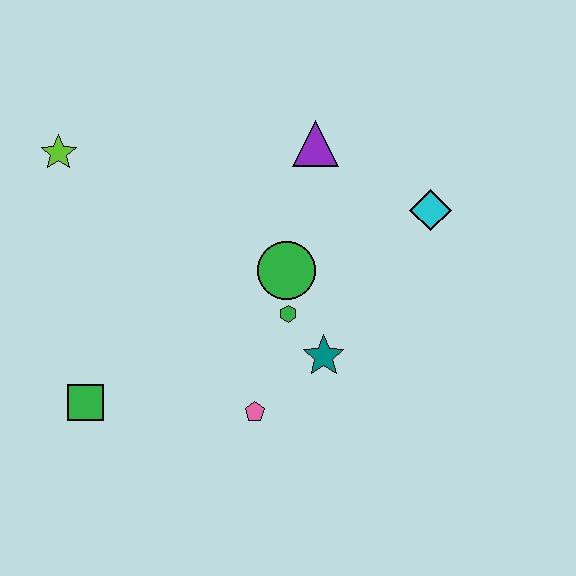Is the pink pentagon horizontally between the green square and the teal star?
Yes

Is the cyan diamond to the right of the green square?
Yes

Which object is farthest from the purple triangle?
The green square is farthest from the purple triangle.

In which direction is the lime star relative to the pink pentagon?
The lime star is above the pink pentagon.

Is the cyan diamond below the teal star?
No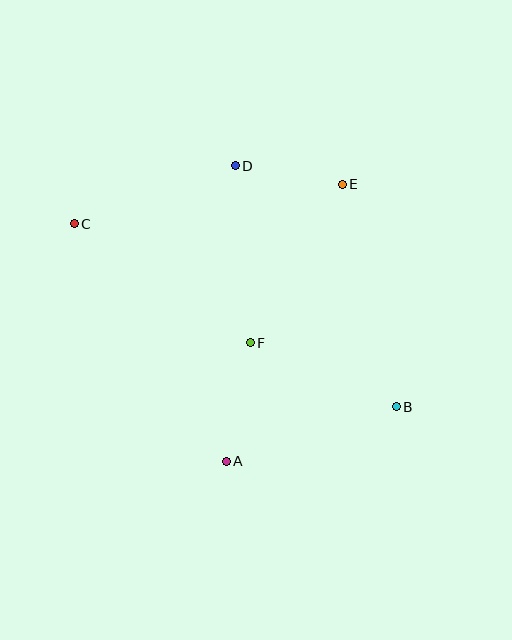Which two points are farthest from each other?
Points B and C are farthest from each other.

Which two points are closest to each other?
Points D and E are closest to each other.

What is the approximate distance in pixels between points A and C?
The distance between A and C is approximately 282 pixels.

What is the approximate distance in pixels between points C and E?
The distance between C and E is approximately 271 pixels.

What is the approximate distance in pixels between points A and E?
The distance between A and E is approximately 300 pixels.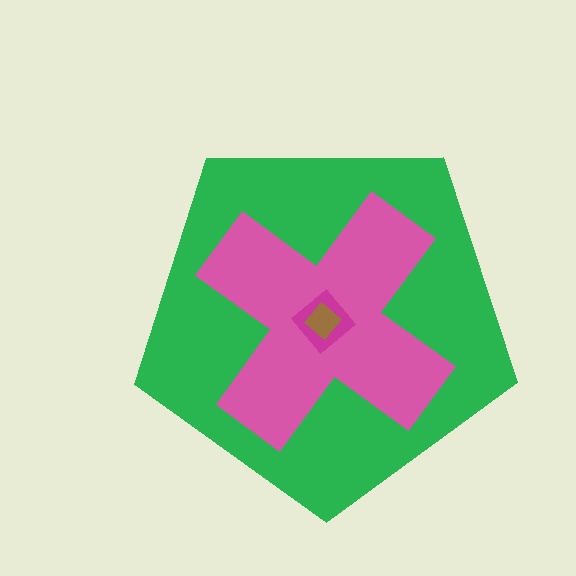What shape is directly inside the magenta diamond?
The brown diamond.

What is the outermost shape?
The green pentagon.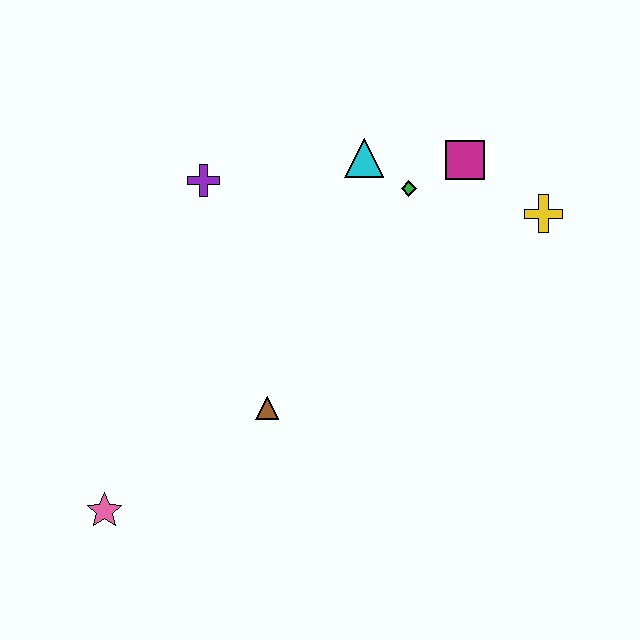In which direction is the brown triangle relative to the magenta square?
The brown triangle is below the magenta square.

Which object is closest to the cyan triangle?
The green diamond is closest to the cyan triangle.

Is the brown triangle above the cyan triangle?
No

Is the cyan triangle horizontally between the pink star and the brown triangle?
No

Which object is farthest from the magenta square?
The pink star is farthest from the magenta square.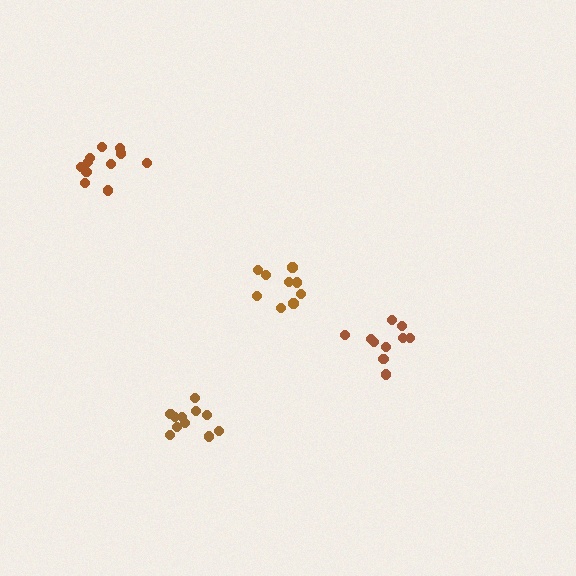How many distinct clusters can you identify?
There are 4 distinct clusters.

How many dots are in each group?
Group 1: 10 dots, Group 2: 9 dots, Group 3: 11 dots, Group 4: 11 dots (41 total).